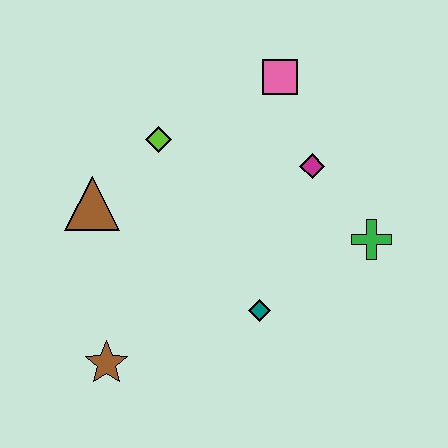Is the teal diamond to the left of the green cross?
Yes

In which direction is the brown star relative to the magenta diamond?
The brown star is to the left of the magenta diamond.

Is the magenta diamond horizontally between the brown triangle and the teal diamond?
No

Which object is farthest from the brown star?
The pink square is farthest from the brown star.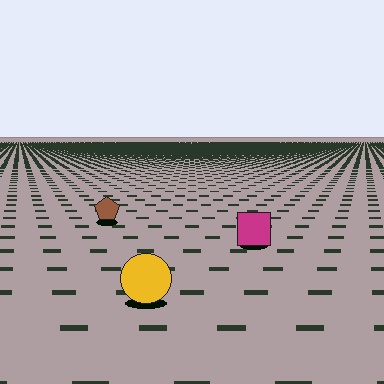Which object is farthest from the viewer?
The brown pentagon is farthest from the viewer. It appears smaller and the ground texture around it is denser.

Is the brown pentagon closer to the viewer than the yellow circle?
No. The yellow circle is closer — you can tell from the texture gradient: the ground texture is coarser near it.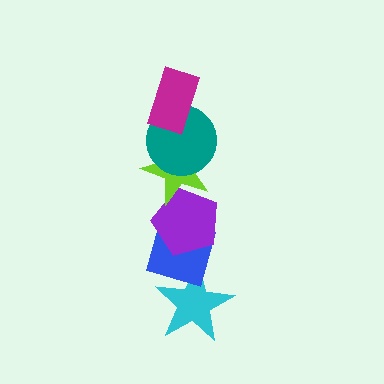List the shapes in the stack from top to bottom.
From top to bottom: the magenta rectangle, the teal circle, the lime star, the purple pentagon, the blue diamond, the cyan star.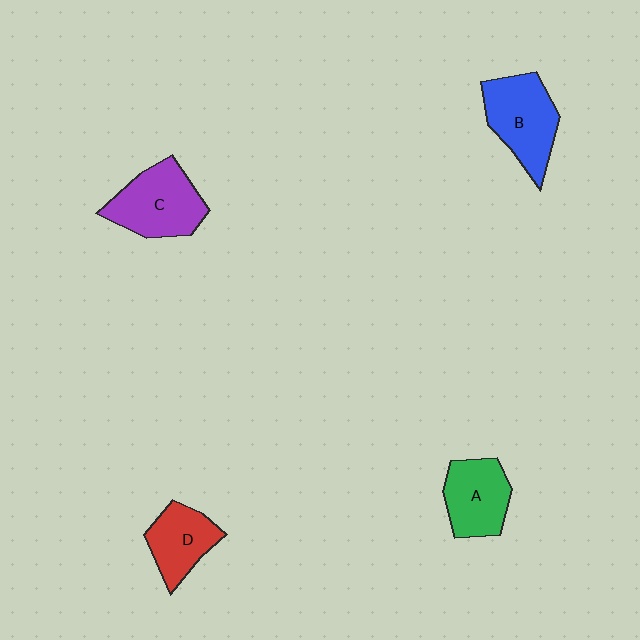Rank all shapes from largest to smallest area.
From largest to smallest: B (blue), C (purple), A (green), D (red).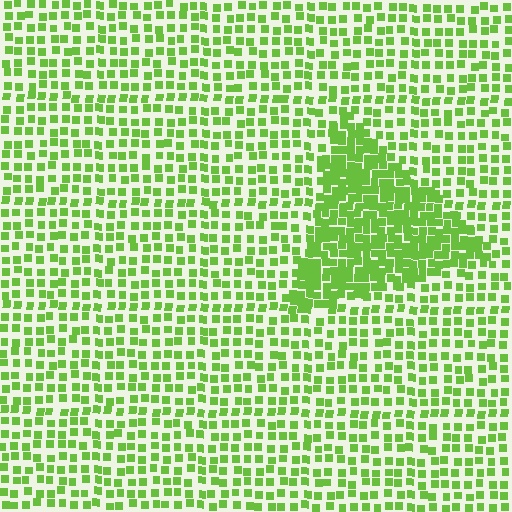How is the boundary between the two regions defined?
The boundary is defined by a change in element density (approximately 2.1x ratio). All elements are the same color, size, and shape.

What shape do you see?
I see a triangle.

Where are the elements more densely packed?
The elements are more densely packed inside the triangle boundary.